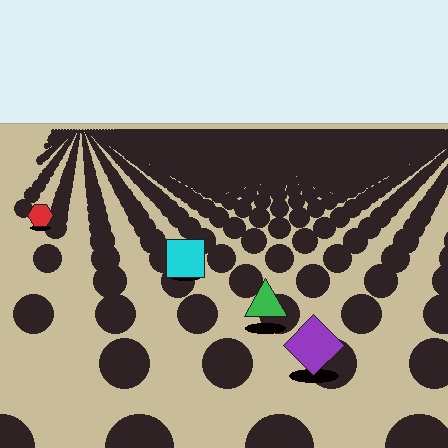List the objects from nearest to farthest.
From nearest to farthest: the purple diamond, the green triangle, the cyan square, the red hexagon.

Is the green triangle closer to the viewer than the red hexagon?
Yes. The green triangle is closer — you can tell from the texture gradient: the ground texture is coarser near it.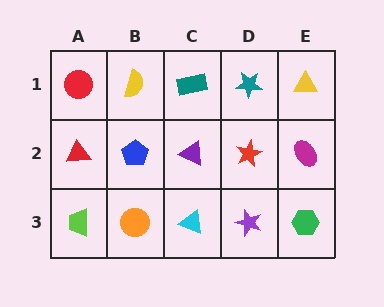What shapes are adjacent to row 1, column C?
A purple triangle (row 2, column C), a yellow semicircle (row 1, column B), a teal star (row 1, column D).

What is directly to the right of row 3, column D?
A green hexagon.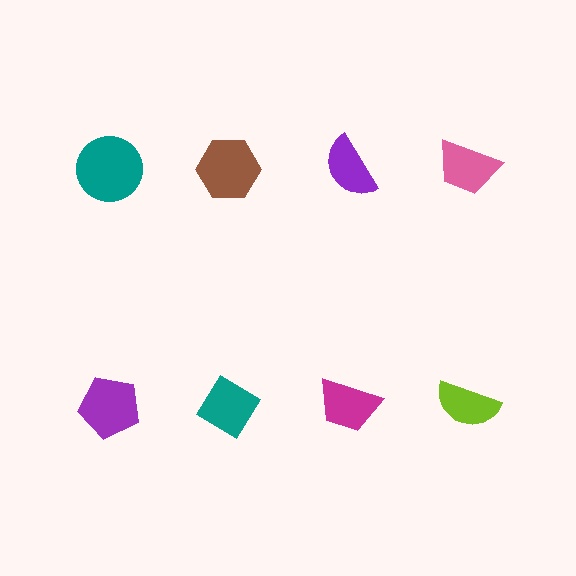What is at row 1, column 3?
A purple semicircle.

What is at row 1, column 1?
A teal circle.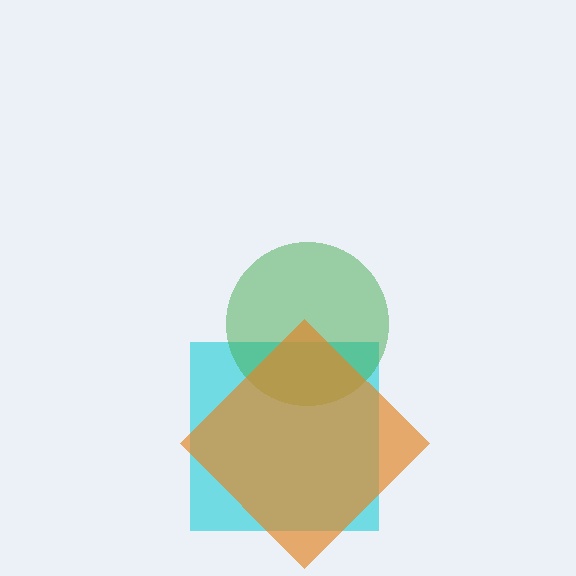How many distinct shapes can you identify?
There are 3 distinct shapes: a cyan square, a green circle, an orange diamond.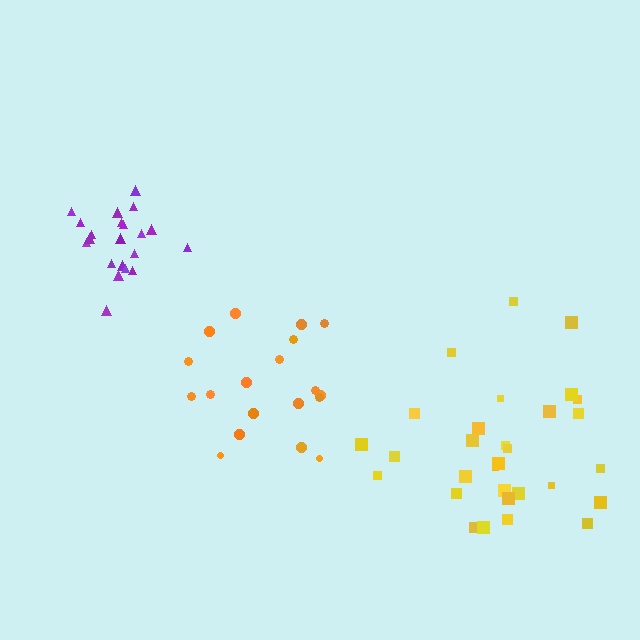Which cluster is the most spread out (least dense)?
Yellow.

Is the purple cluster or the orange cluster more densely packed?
Purple.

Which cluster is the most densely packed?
Purple.